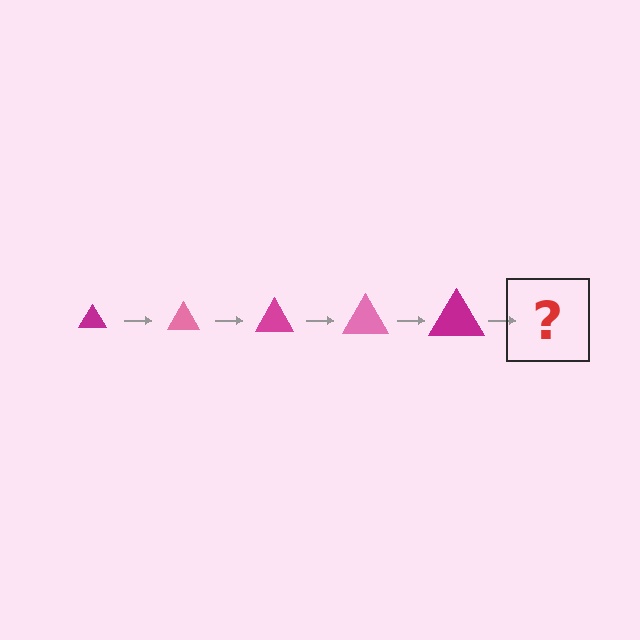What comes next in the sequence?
The next element should be a pink triangle, larger than the previous one.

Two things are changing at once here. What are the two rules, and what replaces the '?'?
The two rules are that the triangle grows larger each step and the color cycles through magenta and pink. The '?' should be a pink triangle, larger than the previous one.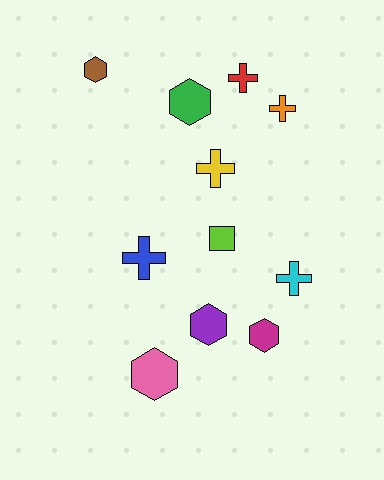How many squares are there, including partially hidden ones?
There is 1 square.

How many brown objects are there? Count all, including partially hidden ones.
There is 1 brown object.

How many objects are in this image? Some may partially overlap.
There are 11 objects.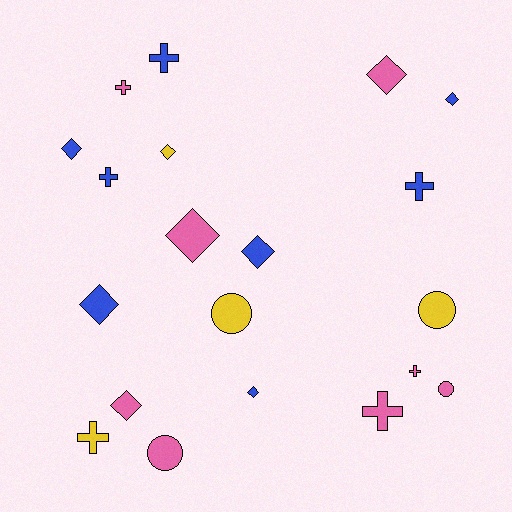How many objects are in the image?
There are 20 objects.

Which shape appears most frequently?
Diamond, with 9 objects.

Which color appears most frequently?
Pink, with 8 objects.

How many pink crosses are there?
There are 3 pink crosses.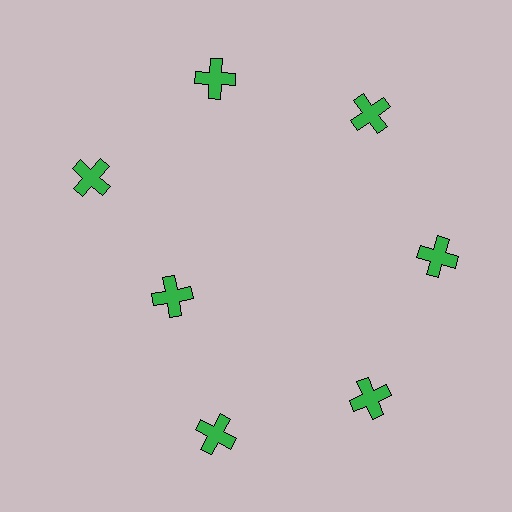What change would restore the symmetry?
The symmetry would be restored by moving it outward, back onto the ring so that all 7 crosses sit at equal angles and equal distance from the center.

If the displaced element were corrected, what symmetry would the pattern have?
It would have 7-fold rotational symmetry — the pattern would map onto itself every 51 degrees.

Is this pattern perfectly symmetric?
No. The 7 green crosses are arranged in a ring, but one element near the 8 o'clock position is pulled inward toward the center, breaking the 7-fold rotational symmetry.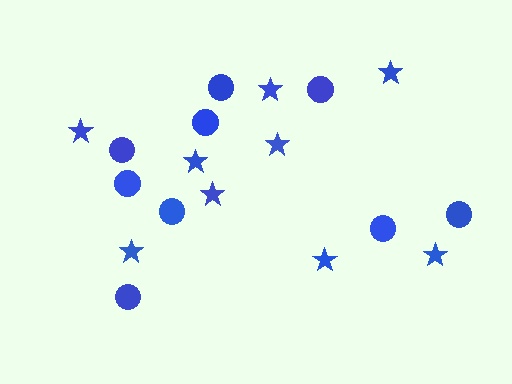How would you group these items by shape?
There are 2 groups: one group of stars (9) and one group of circles (9).